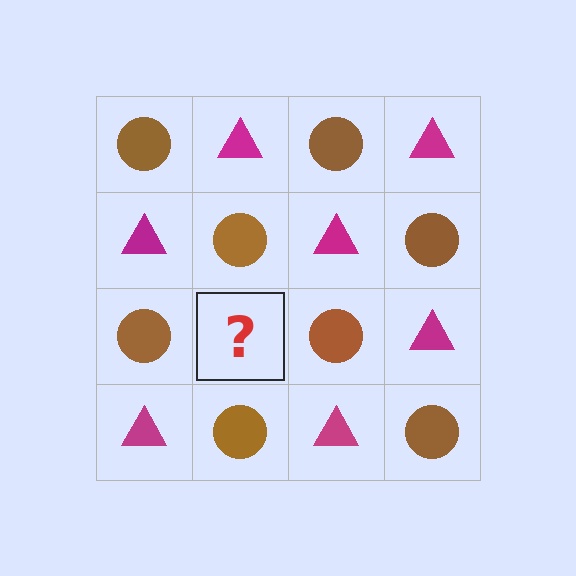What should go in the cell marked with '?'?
The missing cell should contain a magenta triangle.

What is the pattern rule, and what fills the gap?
The rule is that it alternates brown circle and magenta triangle in a checkerboard pattern. The gap should be filled with a magenta triangle.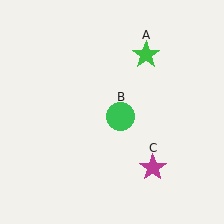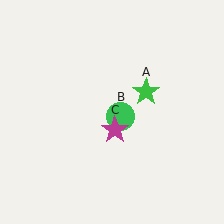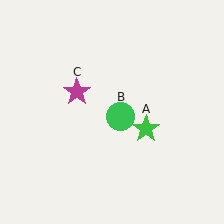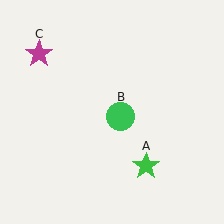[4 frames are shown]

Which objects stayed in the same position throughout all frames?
Green circle (object B) remained stationary.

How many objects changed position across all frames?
2 objects changed position: green star (object A), magenta star (object C).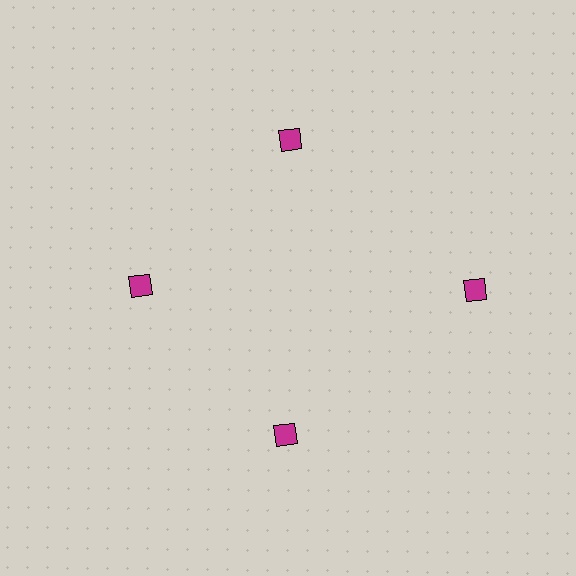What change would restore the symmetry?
The symmetry would be restored by moving it inward, back onto the ring so that all 4 diamonds sit at equal angles and equal distance from the center.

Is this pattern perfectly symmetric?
No. The 4 magenta diamonds are arranged in a ring, but one element near the 3 o'clock position is pushed outward from the center, breaking the 4-fold rotational symmetry.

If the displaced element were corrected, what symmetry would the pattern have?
It would have 4-fold rotational symmetry — the pattern would map onto itself every 90 degrees.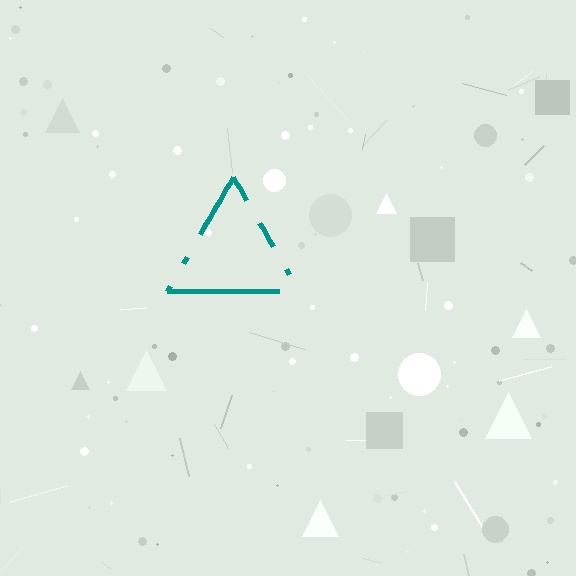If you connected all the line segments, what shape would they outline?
They would outline a triangle.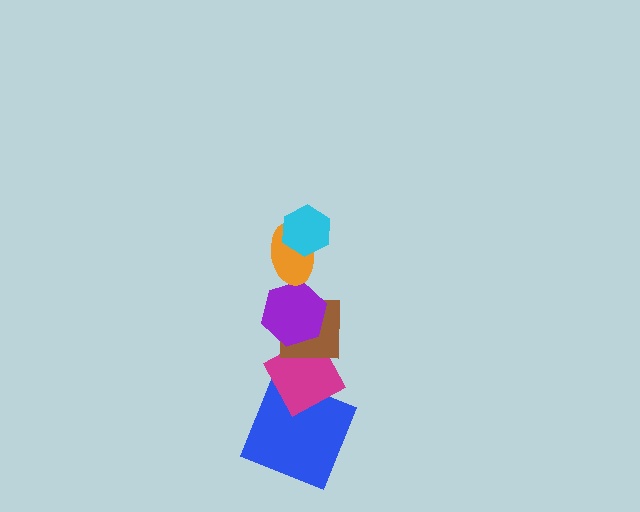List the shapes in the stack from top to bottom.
From top to bottom: the cyan hexagon, the orange ellipse, the purple hexagon, the brown square, the magenta diamond, the blue square.